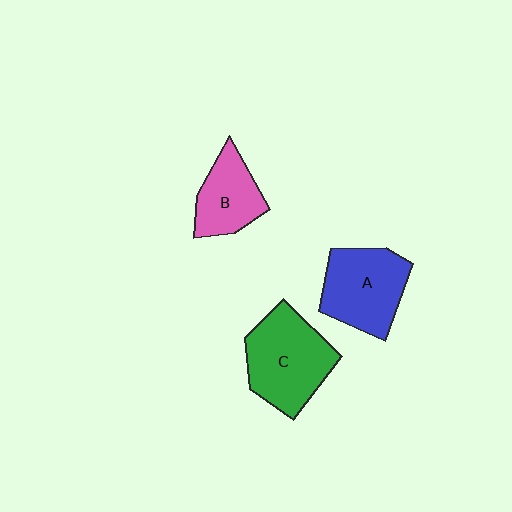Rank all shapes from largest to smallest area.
From largest to smallest: C (green), A (blue), B (pink).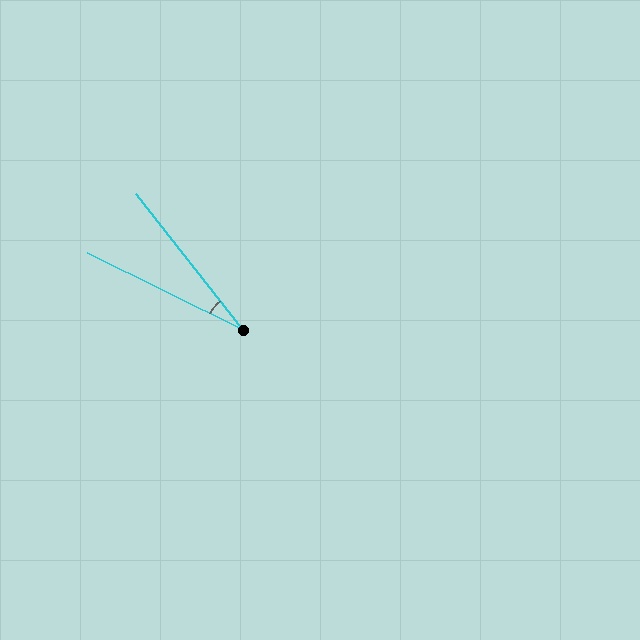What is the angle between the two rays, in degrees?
Approximately 26 degrees.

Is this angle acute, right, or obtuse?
It is acute.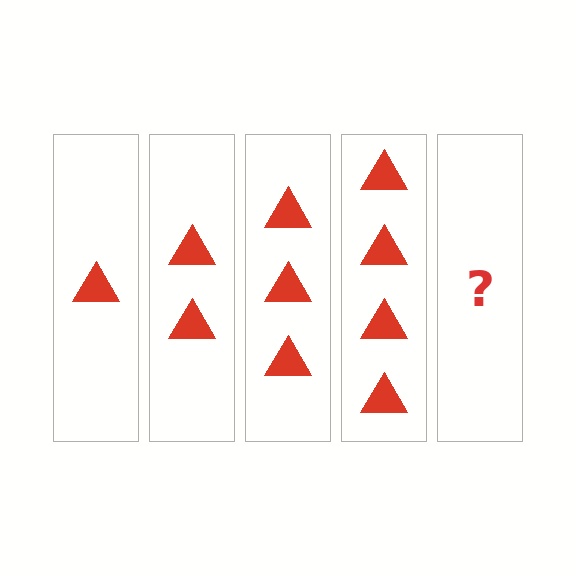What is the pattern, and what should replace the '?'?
The pattern is that each step adds one more triangle. The '?' should be 5 triangles.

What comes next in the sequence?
The next element should be 5 triangles.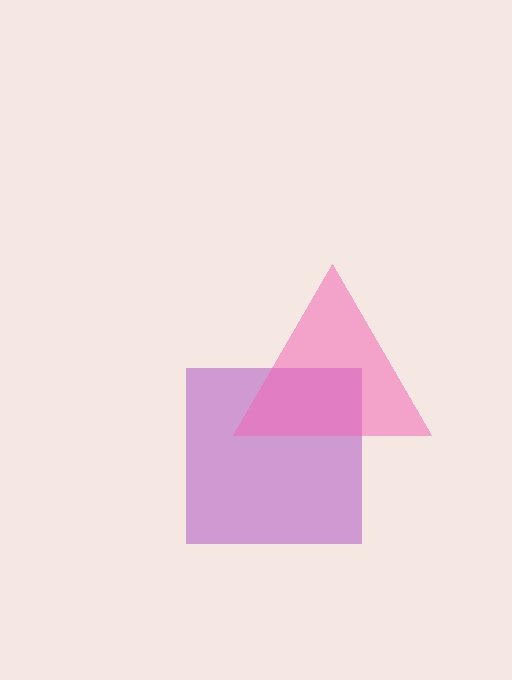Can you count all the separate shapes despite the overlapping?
Yes, there are 2 separate shapes.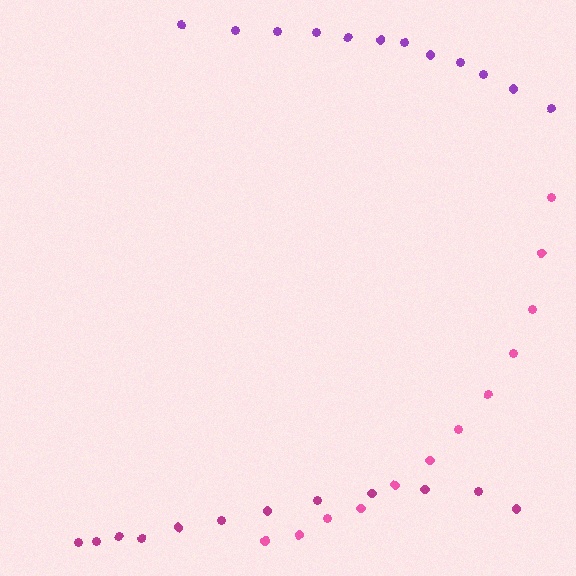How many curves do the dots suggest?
There are 3 distinct paths.